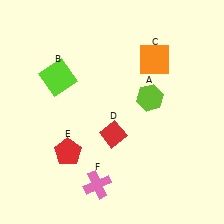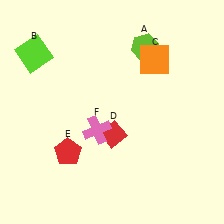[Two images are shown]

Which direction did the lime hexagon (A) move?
The lime hexagon (A) moved up.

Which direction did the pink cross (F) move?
The pink cross (F) moved up.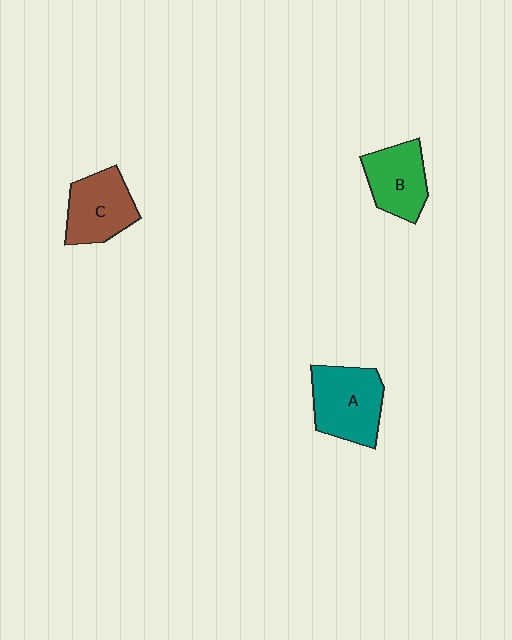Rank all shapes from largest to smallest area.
From largest to smallest: A (teal), C (brown), B (green).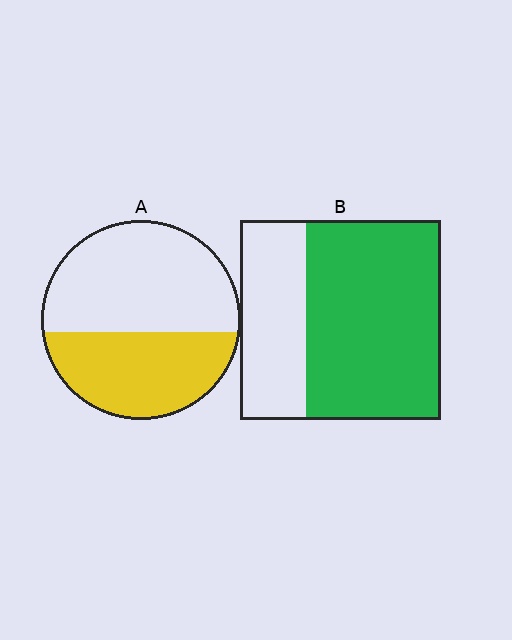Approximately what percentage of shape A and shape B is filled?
A is approximately 40% and B is approximately 65%.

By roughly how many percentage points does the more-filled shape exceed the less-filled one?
By roughly 25 percentage points (B over A).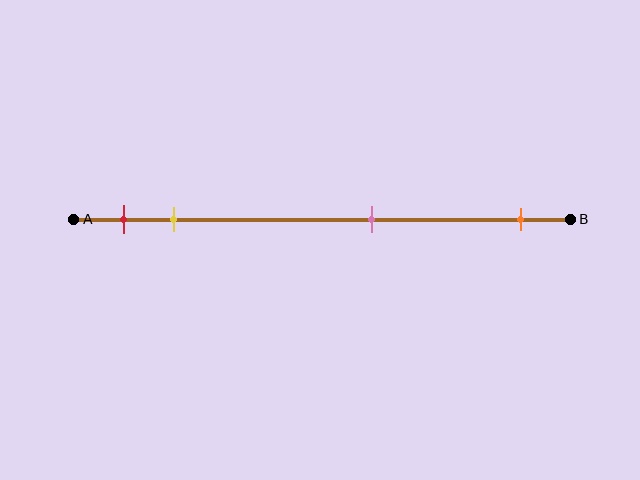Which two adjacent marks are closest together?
The red and yellow marks are the closest adjacent pair.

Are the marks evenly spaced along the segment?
No, the marks are not evenly spaced.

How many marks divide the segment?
There are 4 marks dividing the segment.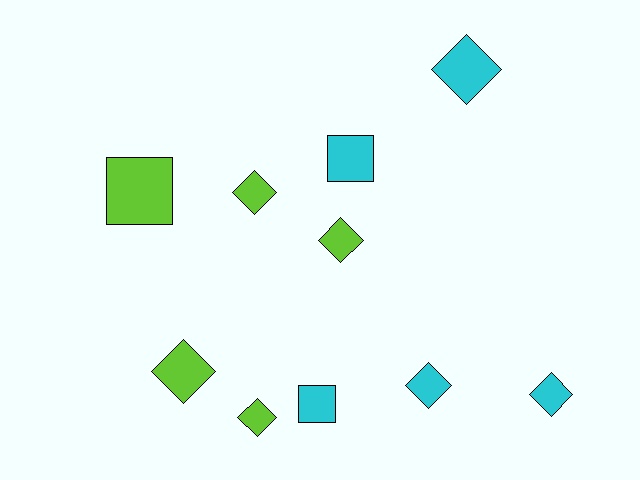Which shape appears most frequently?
Diamond, with 7 objects.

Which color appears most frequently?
Lime, with 5 objects.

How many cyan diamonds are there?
There are 3 cyan diamonds.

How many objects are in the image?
There are 10 objects.